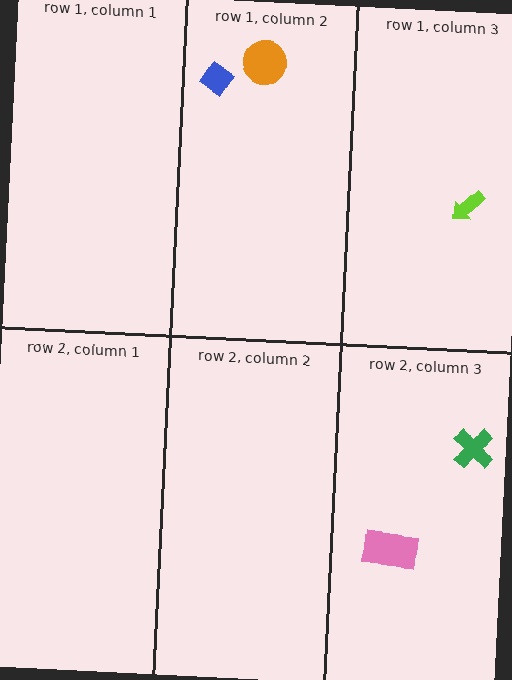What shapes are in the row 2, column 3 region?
The green cross, the pink rectangle.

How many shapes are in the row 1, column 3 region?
1.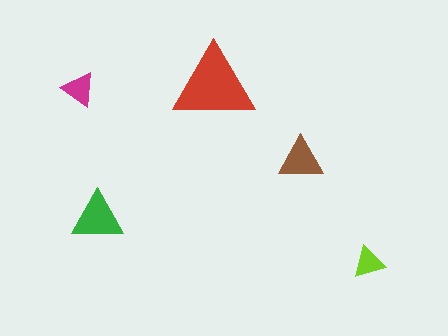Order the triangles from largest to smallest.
the red one, the green one, the brown one, the magenta one, the lime one.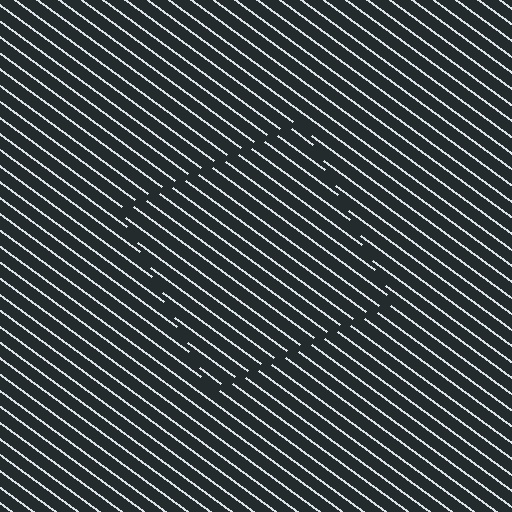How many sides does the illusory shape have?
4 sides — the line-ends trace a square.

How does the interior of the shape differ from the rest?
The interior of the shape contains the same grating, shifted by half a period — the contour is defined by the phase discontinuity where line-ends from the inner and outer gratings abut.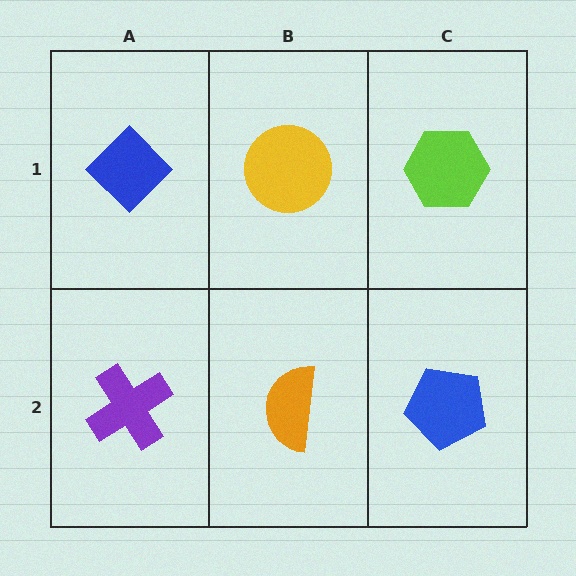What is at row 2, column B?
An orange semicircle.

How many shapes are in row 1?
3 shapes.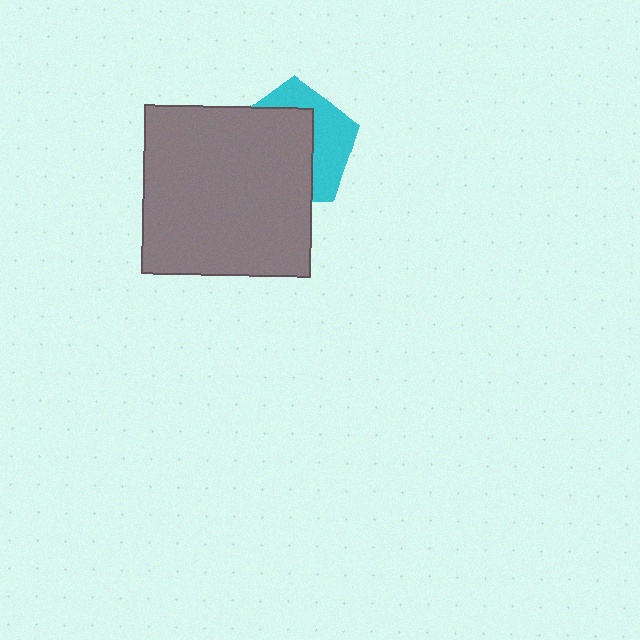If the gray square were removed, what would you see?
You would see the complete cyan pentagon.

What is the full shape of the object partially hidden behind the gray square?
The partially hidden object is a cyan pentagon.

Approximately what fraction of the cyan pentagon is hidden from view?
Roughly 60% of the cyan pentagon is hidden behind the gray square.